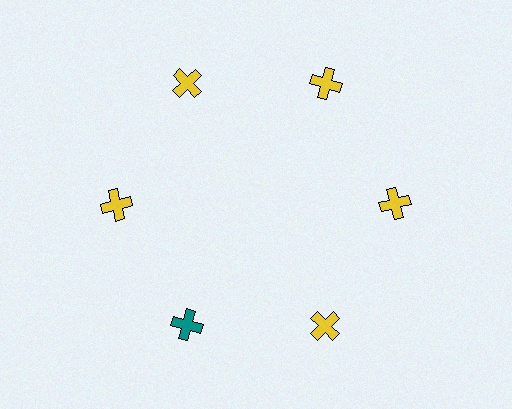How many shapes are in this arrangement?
There are 6 shapes arranged in a ring pattern.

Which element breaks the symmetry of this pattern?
The teal cross at roughly the 7 o'clock position breaks the symmetry. All other shapes are yellow crosses.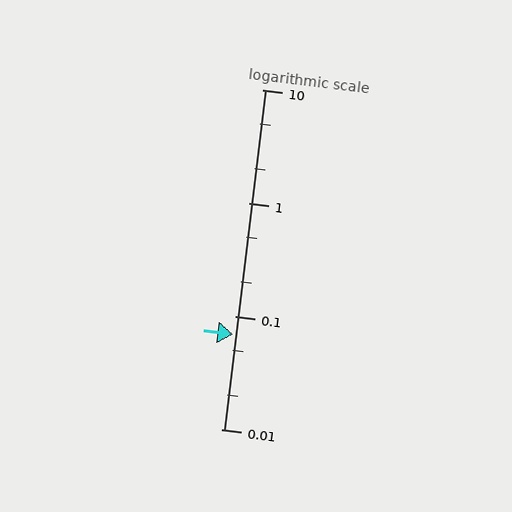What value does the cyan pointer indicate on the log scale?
The pointer indicates approximately 0.069.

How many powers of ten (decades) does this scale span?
The scale spans 3 decades, from 0.01 to 10.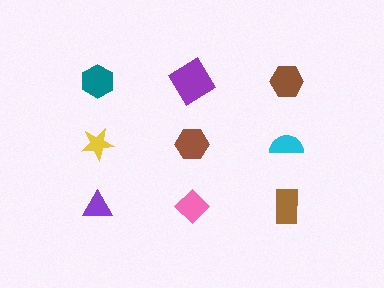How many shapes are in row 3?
3 shapes.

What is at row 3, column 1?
A purple triangle.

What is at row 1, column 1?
A teal hexagon.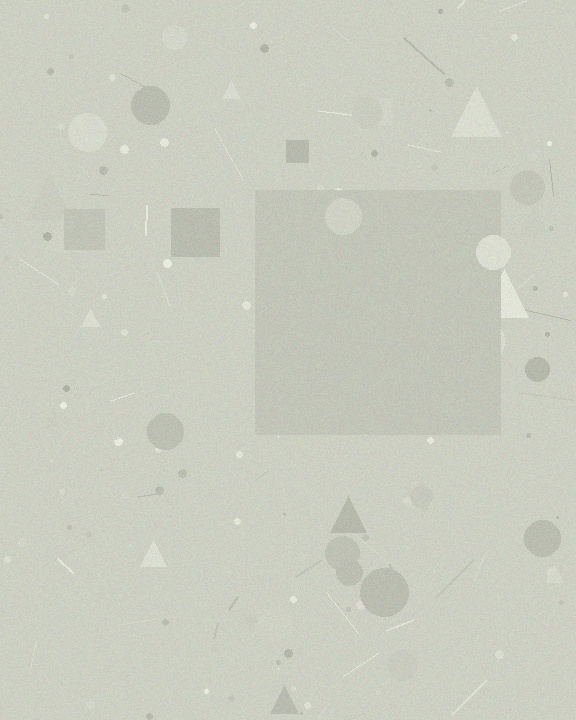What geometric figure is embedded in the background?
A square is embedded in the background.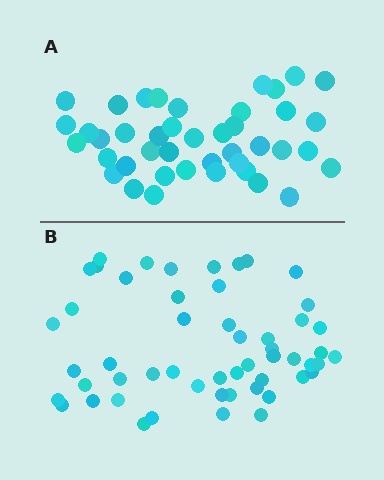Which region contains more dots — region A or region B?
Region B (the bottom region) has more dots.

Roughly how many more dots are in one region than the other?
Region B has roughly 12 or so more dots than region A.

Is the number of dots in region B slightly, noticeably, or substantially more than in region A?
Region B has noticeably more, but not dramatically so. The ratio is roughly 1.3 to 1.